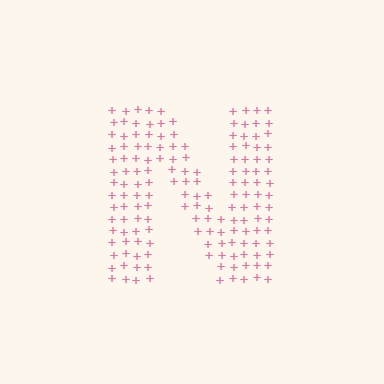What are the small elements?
The small elements are plus signs.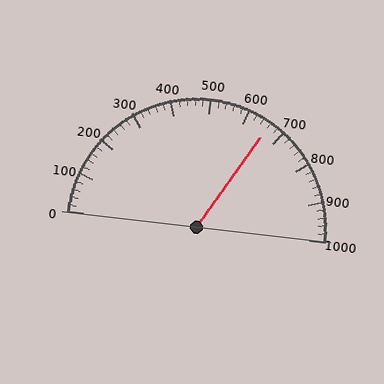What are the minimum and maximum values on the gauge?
The gauge ranges from 0 to 1000.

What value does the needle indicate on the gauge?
The needle indicates approximately 660.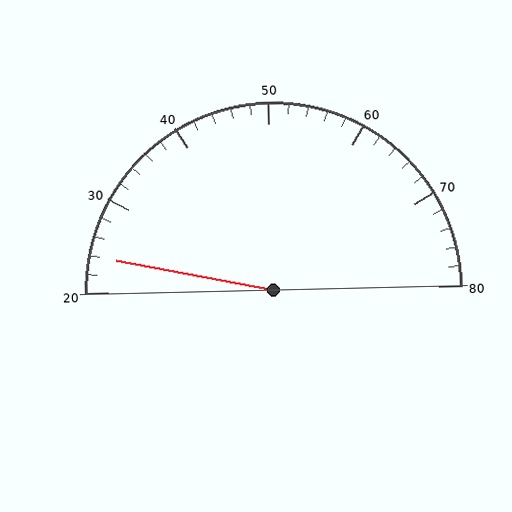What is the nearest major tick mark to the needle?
The nearest major tick mark is 20.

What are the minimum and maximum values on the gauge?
The gauge ranges from 20 to 80.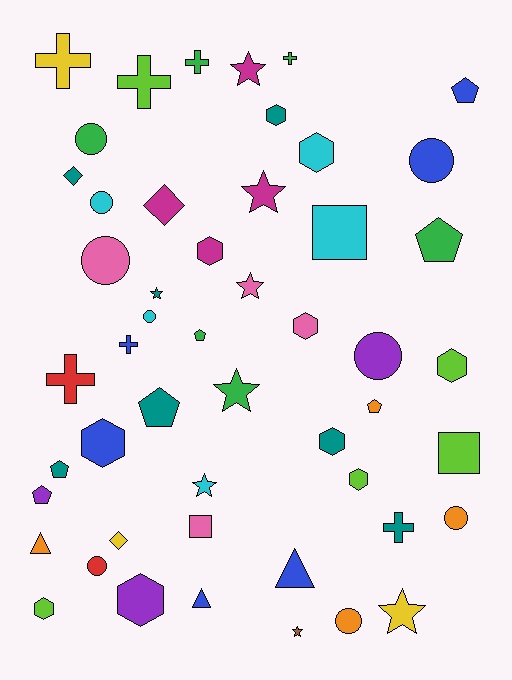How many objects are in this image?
There are 50 objects.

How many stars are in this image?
There are 8 stars.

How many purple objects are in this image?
There are 3 purple objects.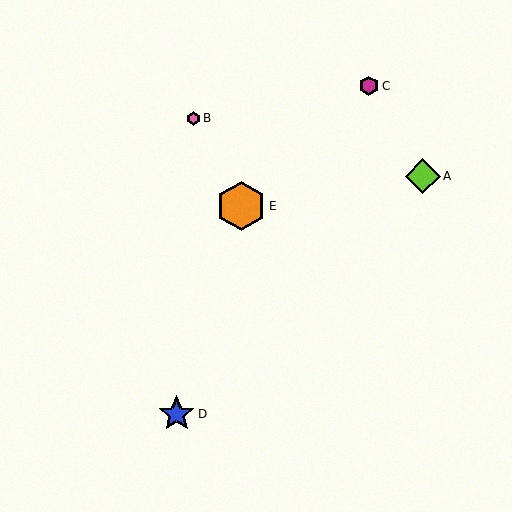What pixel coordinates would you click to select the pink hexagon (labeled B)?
Click at (193, 118) to select the pink hexagon B.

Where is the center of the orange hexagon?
The center of the orange hexagon is at (241, 206).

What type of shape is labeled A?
Shape A is a lime diamond.